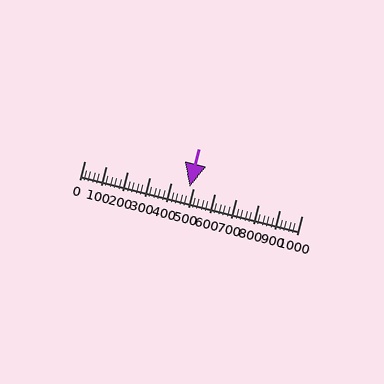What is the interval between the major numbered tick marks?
The major tick marks are spaced 100 units apart.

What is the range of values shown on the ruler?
The ruler shows values from 0 to 1000.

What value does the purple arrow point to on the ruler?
The purple arrow points to approximately 484.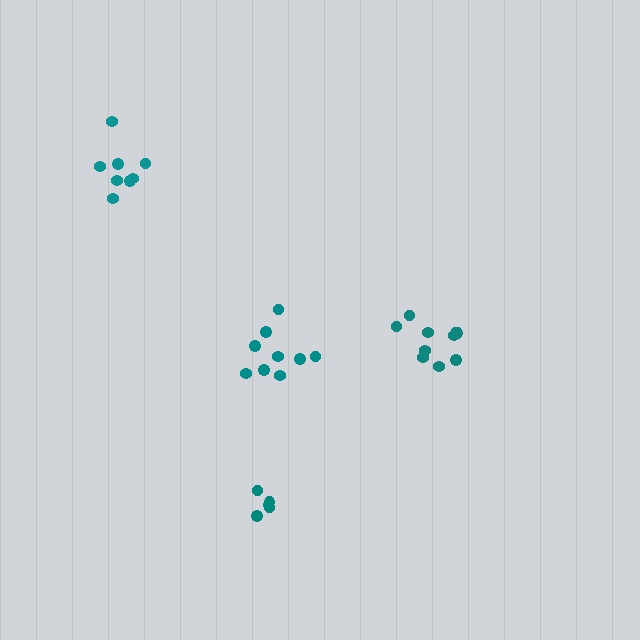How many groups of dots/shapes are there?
There are 4 groups.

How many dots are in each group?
Group 1: 8 dots, Group 2: 9 dots, Group 3: 5 dots, Group 4: 10 dots (32 total).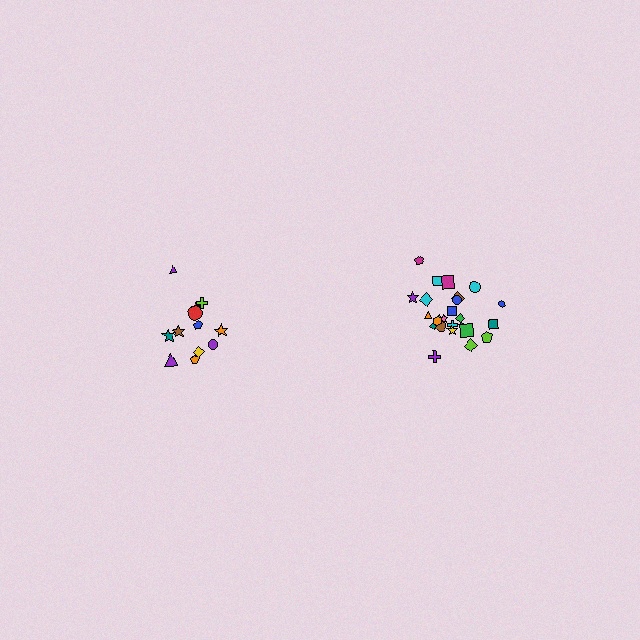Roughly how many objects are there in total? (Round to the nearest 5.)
Roughly 35 objects in total.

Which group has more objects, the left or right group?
The right group.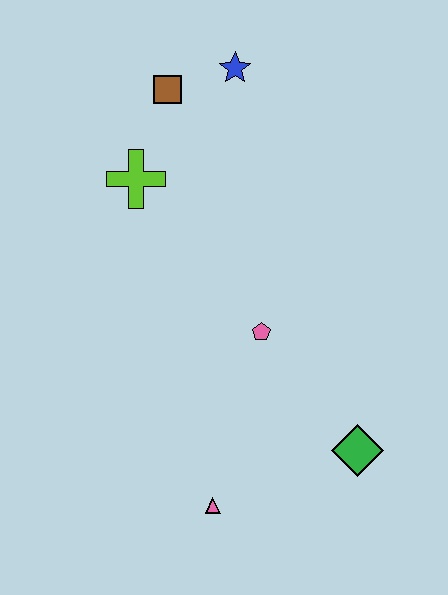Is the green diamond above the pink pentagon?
No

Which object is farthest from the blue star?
The pink triangle is farthest from the blue star.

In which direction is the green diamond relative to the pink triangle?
The green diamond is to the right of the pink triangle.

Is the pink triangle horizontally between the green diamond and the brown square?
Yes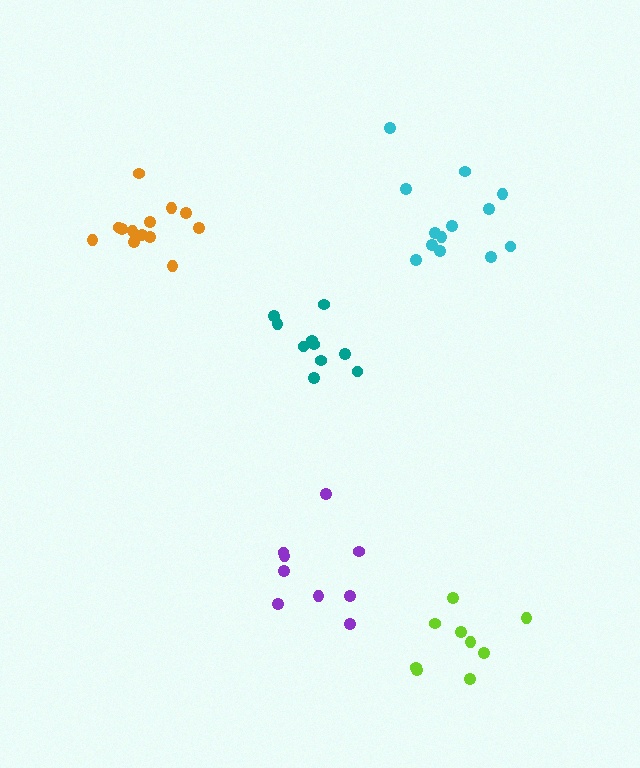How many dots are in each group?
Group 1: 13 dots, Group 2: 9 dots, Group 3: 10 dots, Group 4: 9 dots, Group 5: 13 dots (54 total).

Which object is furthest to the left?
The orange cluster is leftmost.